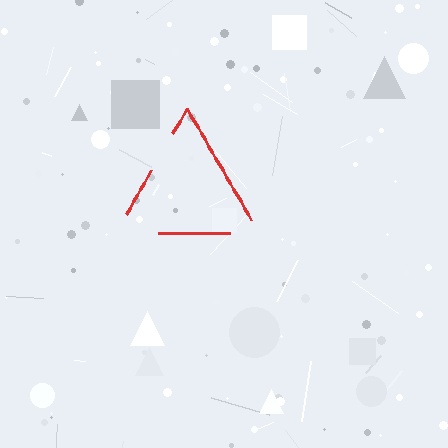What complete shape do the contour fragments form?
The contour fragments form a triangle.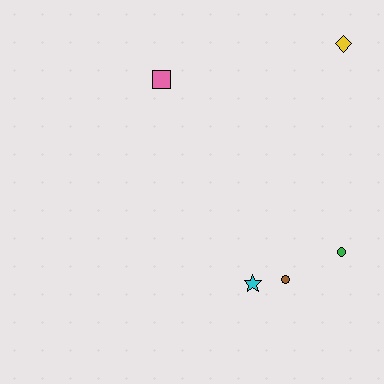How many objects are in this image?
There are 5 objects.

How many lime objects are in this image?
There are no lime objects.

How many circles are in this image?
There are 2 circles.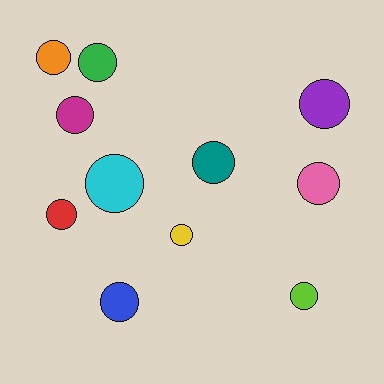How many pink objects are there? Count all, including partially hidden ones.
There is 1 pink object.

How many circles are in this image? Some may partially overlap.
There are 11 circles.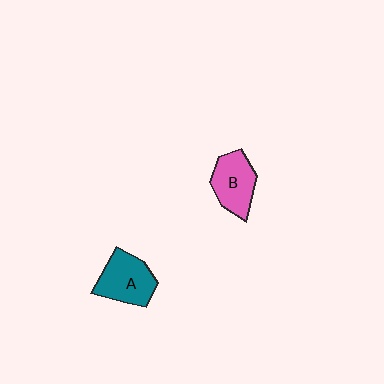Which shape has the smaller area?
Shape B (pink).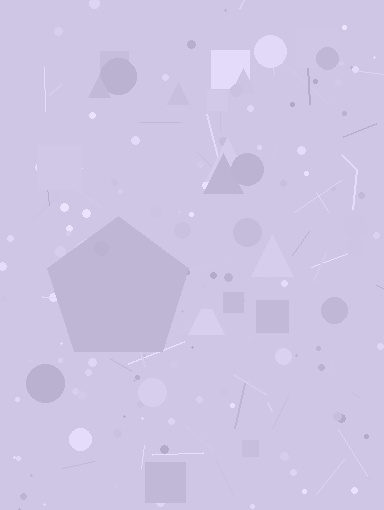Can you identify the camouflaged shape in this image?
The camouflaged shape is a pentagon.